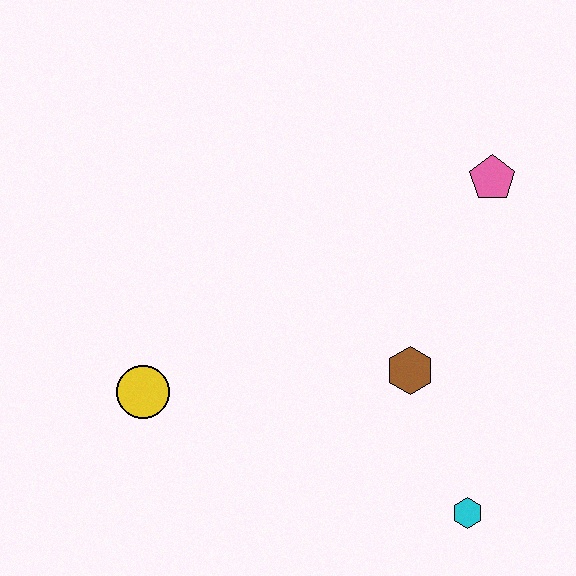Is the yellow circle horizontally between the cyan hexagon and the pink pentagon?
No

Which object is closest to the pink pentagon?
The brown hexagon is closest to the pink pentagon.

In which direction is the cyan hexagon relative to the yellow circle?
The cyan hexagon is to the right of the yellow circle.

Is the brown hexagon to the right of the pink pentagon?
No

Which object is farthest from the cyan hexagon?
The yellow circle is farthest from the cyan hexagon.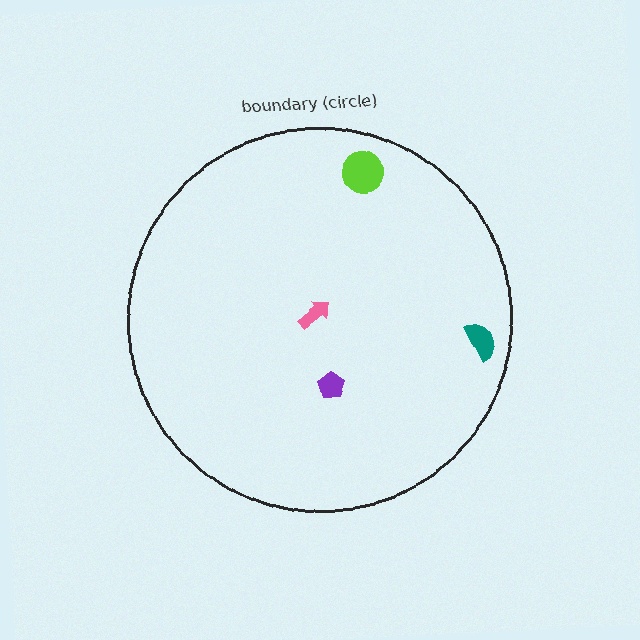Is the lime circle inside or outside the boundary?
Inside.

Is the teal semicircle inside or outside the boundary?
Inside.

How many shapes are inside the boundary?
4 inside, 0 outside.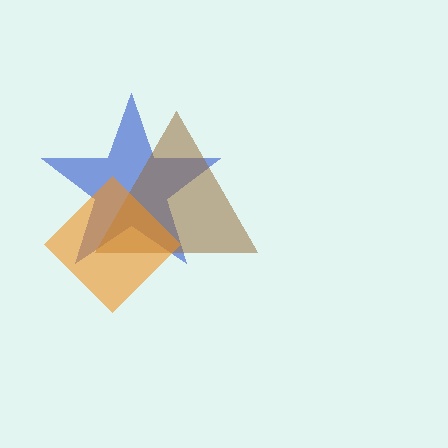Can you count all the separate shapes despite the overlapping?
Yes, there are 3 separate shapes.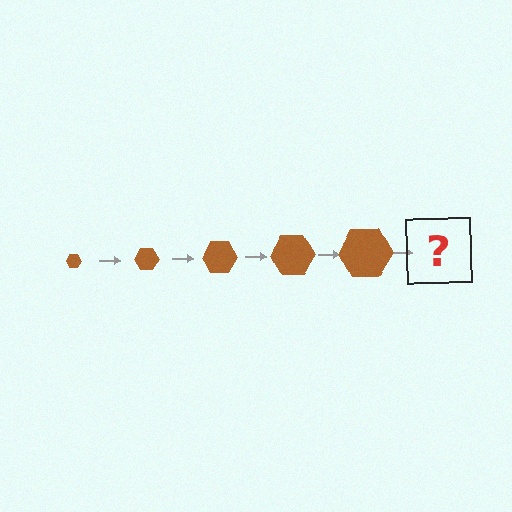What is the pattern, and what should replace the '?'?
The pattern is that the hexagon gets progressively larger each step. The '?' should be a brown hexagon, larger than the previous one.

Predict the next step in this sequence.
The next step is a brown hexagon, larger than the previous one.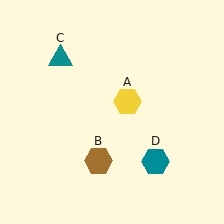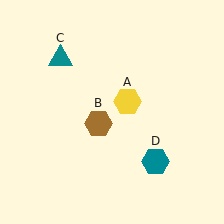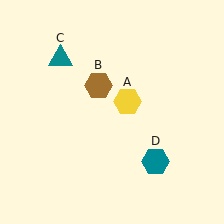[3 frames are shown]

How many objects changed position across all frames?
1 object changed position: brown hexagon (object B).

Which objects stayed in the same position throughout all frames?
Yellow hexagon (object A) and teal triangle (object C) and teal hexagon (object D) remained stationary.